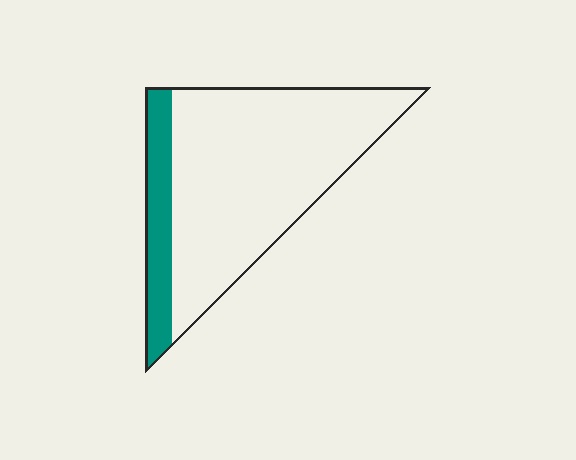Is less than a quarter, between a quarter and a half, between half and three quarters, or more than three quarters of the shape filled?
Less than a quarter.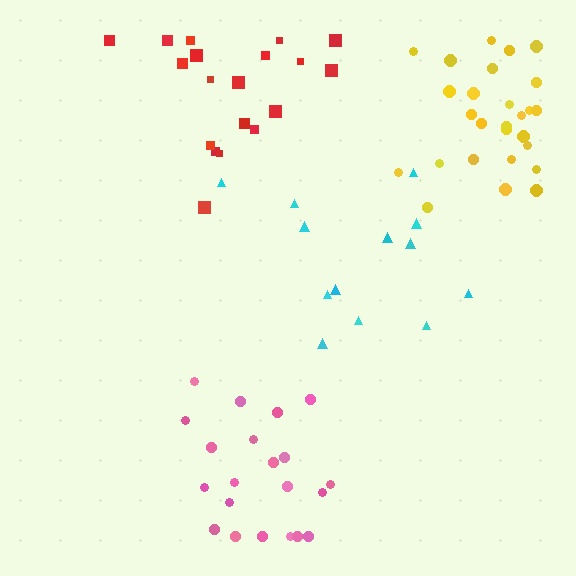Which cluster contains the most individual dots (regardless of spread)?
Yellow (28).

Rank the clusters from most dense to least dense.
yellow, pink, red, cyan.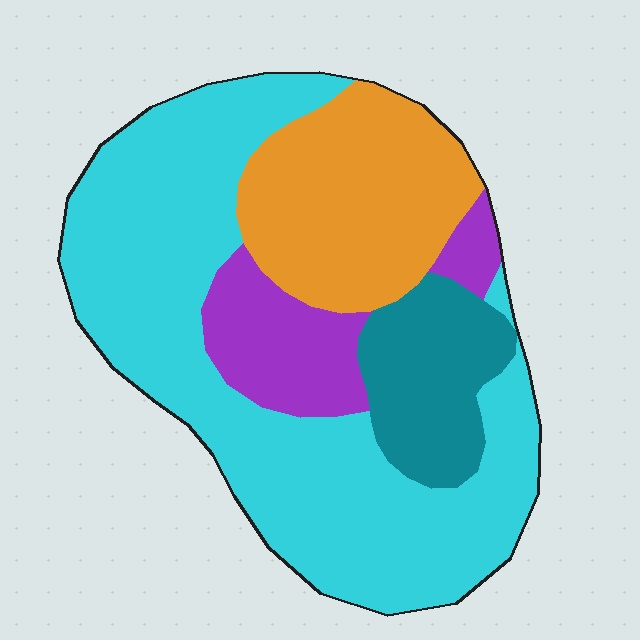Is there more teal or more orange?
Orange.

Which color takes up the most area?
Cyan, at roughly 55%.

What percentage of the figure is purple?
Purple covers roughly 10% of the figure.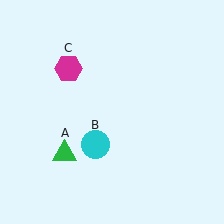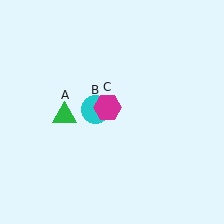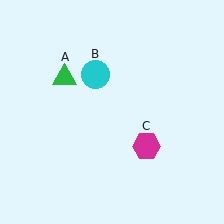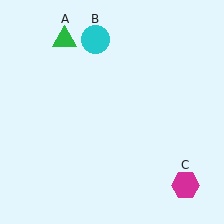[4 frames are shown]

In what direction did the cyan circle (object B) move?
The cyan circle (object B) moved up.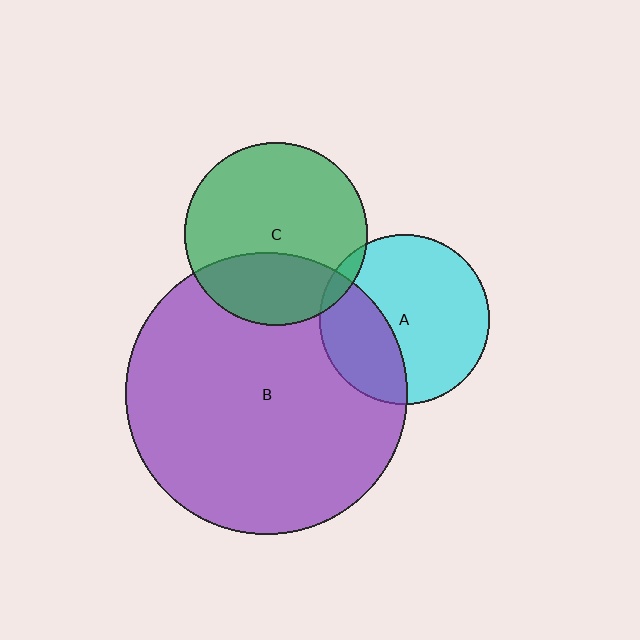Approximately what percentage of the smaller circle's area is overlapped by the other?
Approximately 30%.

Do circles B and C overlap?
Yes.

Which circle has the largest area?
Circle B (purple).